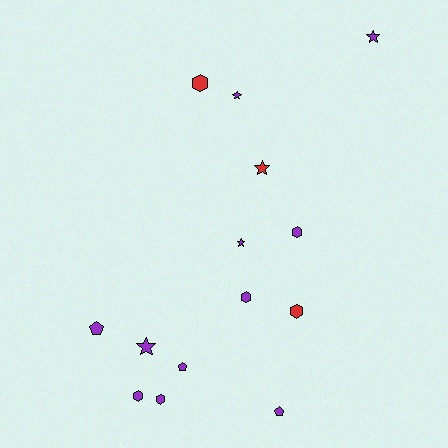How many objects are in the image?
There are 14 objects.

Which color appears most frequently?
Purple, with 11 objects.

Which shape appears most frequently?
Hexagon, with 6 objects.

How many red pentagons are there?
There are no red pentagons.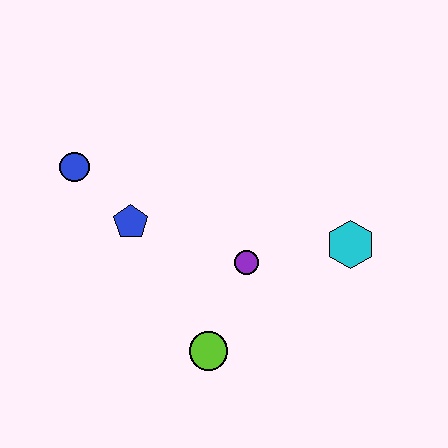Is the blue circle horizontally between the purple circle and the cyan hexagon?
No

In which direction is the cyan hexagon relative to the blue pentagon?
The cyan hexagon is to the right of the blue pentagon.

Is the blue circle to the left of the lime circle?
Yes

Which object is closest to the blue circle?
The blue pentagon is closest to the blue circle.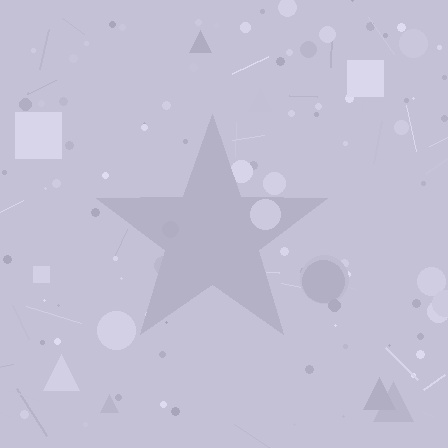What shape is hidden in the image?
A star is hidden in the image.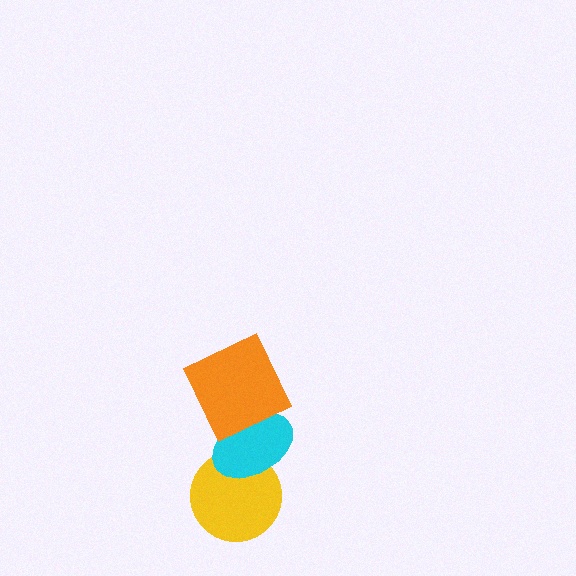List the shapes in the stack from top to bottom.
From top to bottom: the orange square, the cyan ellipse, the yellow circle.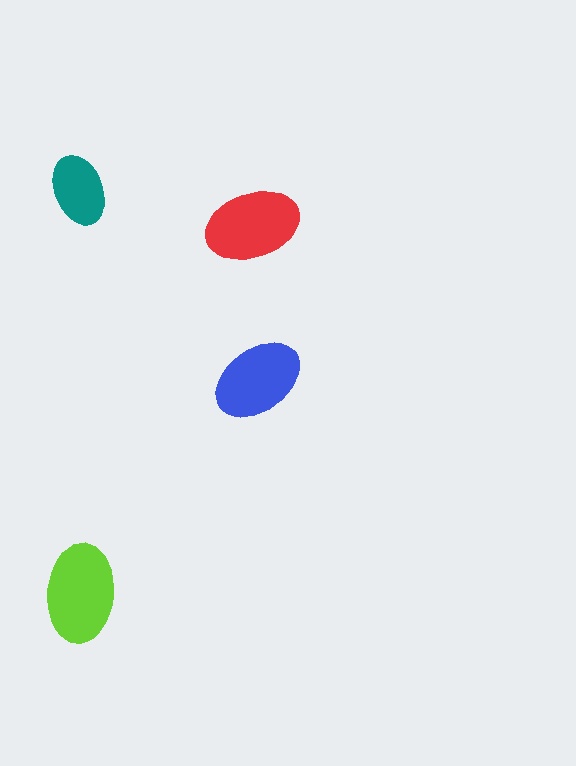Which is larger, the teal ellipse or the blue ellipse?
The blue one.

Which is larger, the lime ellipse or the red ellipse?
The lime one.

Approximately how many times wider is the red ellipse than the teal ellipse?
About 1.5 times wider.